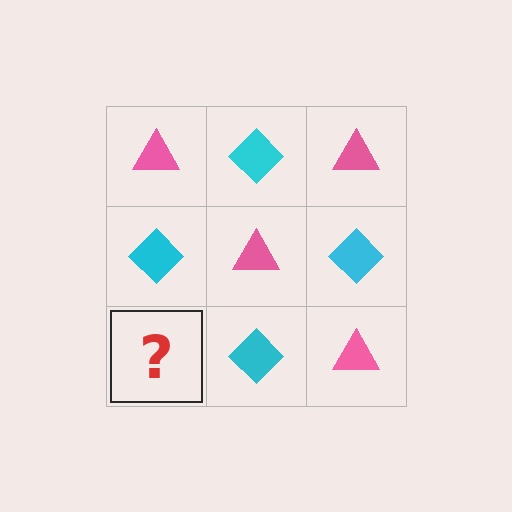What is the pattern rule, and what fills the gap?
The rule is that it alternates pink triangle and cyan diamond in a checkerboard pattern. The gap should be filled with a pink triangle.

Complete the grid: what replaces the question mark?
The question mark should be replaced with a pink triangle.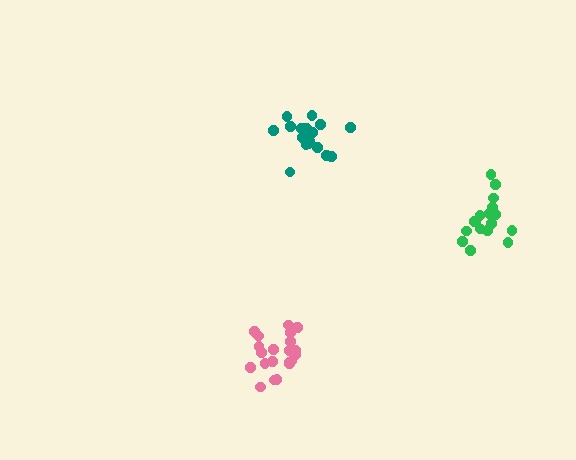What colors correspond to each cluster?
The clusters are colored: pink, teal, green.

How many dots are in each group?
Group 1: 21 dots, Group 2: 18 dots, Group 3: 17 dots (56 total).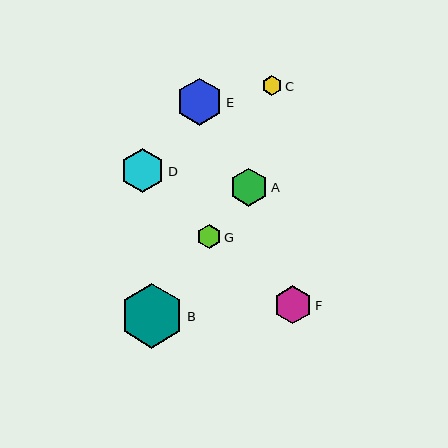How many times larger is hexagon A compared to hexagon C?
Hexagon A is approximately 1.9 times the size of hexagon C.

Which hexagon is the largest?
Hexagon B is the largest with a size of approximately 64 pixels.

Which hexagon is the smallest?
Hexagon C is the smallest with a size of approximately 20 pixels.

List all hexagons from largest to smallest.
From largest to smallest: B, E, D, A, F, G, C.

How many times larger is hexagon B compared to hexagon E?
Hexagon B is approximately 1.4 times the size of hexagon E.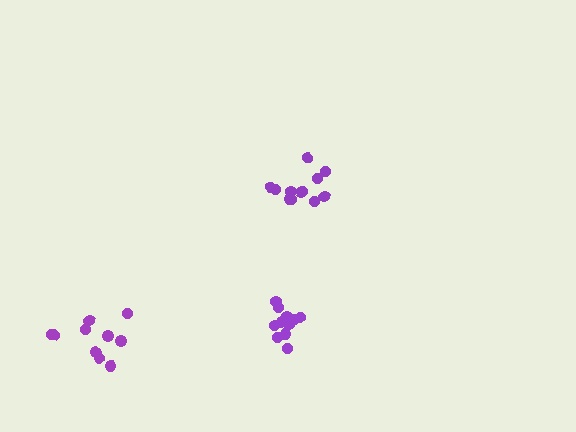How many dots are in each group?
Group 1: 10 dots, Group 2: 12 dots, Group 3: 11 dots (33 total).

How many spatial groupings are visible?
There are 3 spatial groupings.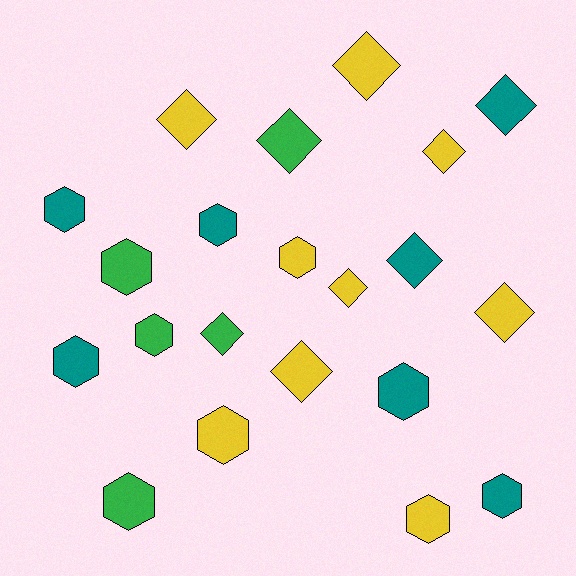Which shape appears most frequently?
Hexagon, with 11 objects.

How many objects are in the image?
There are 21 objects.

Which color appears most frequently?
Yellow, with 9 objects.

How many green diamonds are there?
There are 2 green diamonds.